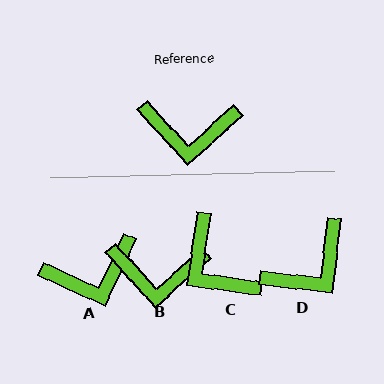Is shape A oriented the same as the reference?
No, it is off by about 23 degrees.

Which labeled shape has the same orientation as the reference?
B.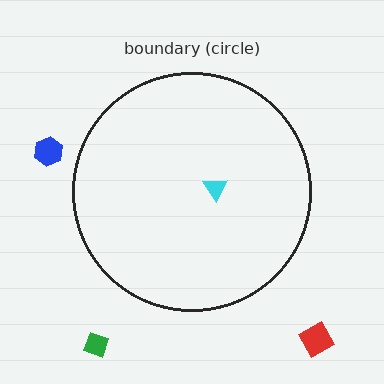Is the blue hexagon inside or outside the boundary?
Outside.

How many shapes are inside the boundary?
1 inside, 3 outside.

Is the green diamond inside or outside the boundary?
Outside.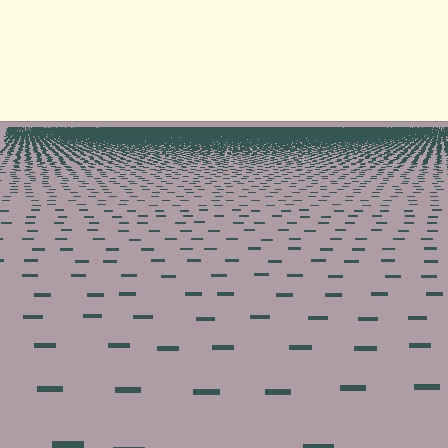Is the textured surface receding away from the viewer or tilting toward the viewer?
The surface is receding away from the viewer. Texture elements get smaller and denser toward the top.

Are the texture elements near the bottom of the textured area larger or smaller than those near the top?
Larger. Near the bottom, elements are closer to the viewer and appear at a bigger on-screen size.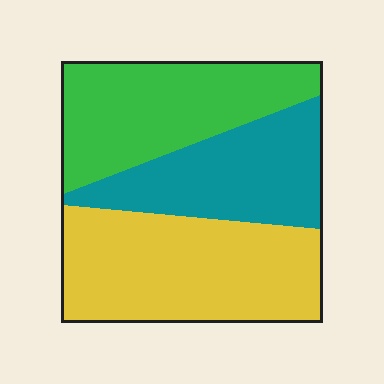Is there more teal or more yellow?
Yellow.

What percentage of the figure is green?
Green takes up between a sixth and a third of the figure.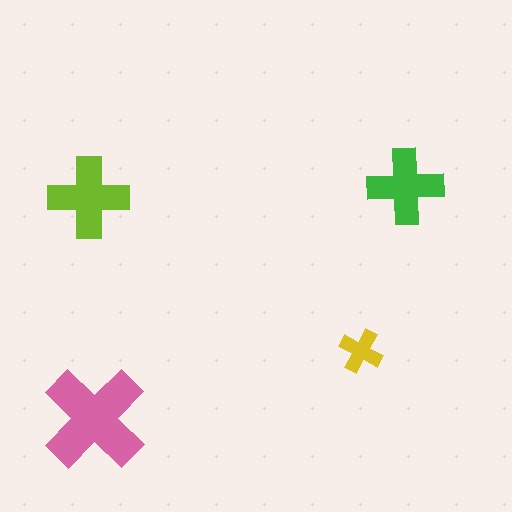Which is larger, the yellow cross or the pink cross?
The pink one.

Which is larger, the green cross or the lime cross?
The lime one.